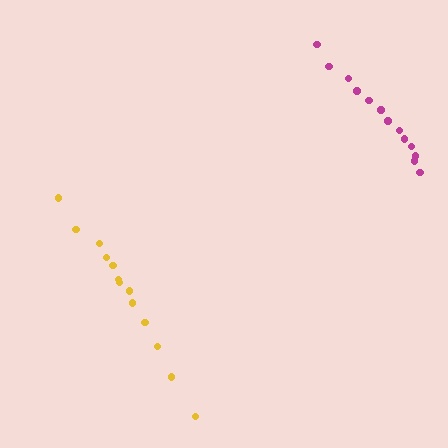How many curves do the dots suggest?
There are 2 distinct paths.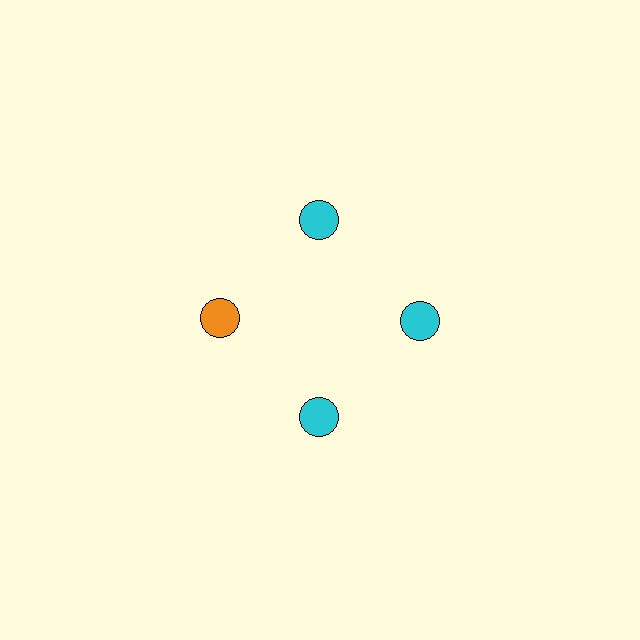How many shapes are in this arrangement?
There are 4 shapes arranged in a ring pattern.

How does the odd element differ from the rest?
It has a different color: orange instead of cyan.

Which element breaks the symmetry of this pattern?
The orange circle at roughly the 9 o'clock position breaks the symmetry. All other shapes are cyan circles.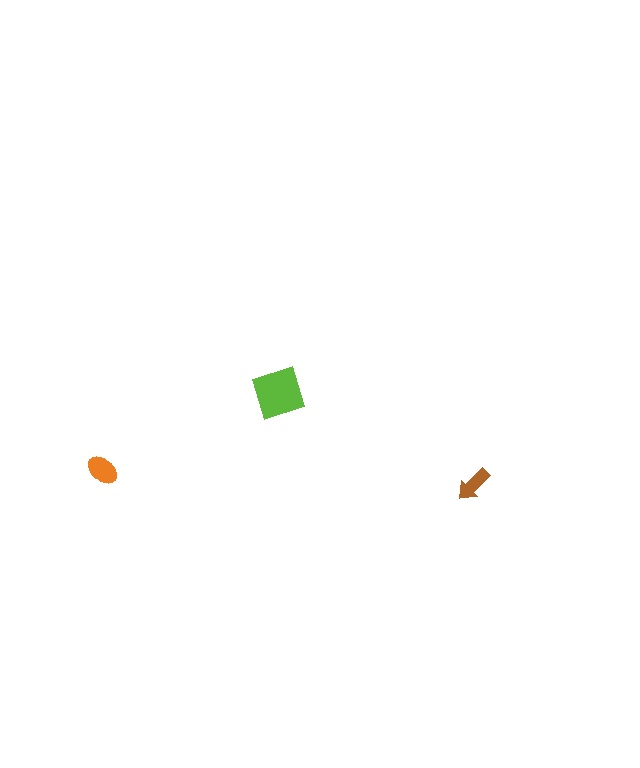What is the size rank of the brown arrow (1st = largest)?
3rd.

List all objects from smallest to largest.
The brown arrow, the orange ellipse, the lime diamond.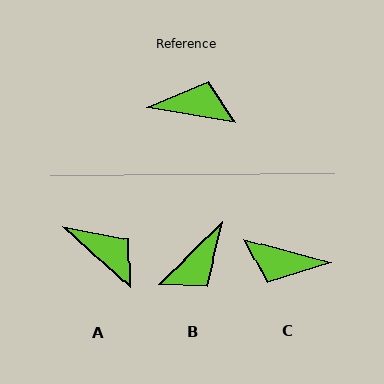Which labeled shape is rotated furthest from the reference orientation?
C, about 174 degrees away.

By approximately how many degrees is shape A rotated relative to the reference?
Approximately 33 degrees clockwise.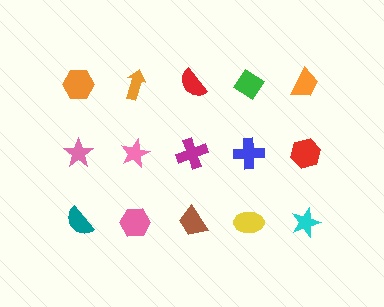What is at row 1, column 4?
A green diamond.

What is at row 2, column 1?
A pink star.